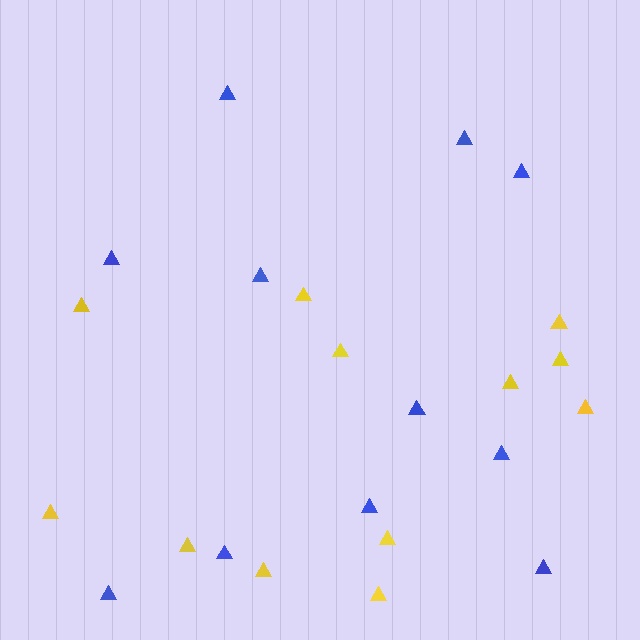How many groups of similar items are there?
There are 2 groups: one group of yellow triangles (12) and one group of blue triangles (11).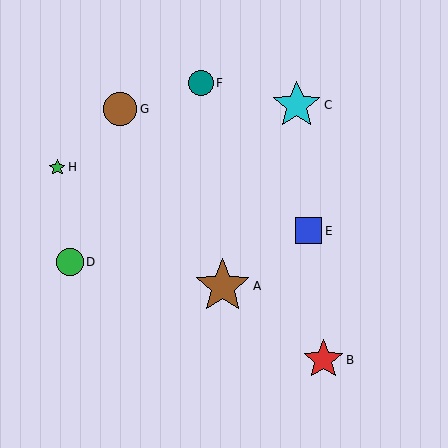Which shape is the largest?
The brown star (labeled A) is the largest.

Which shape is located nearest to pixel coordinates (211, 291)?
The brown star (labeled A) at (223, 286) is nearest to that location.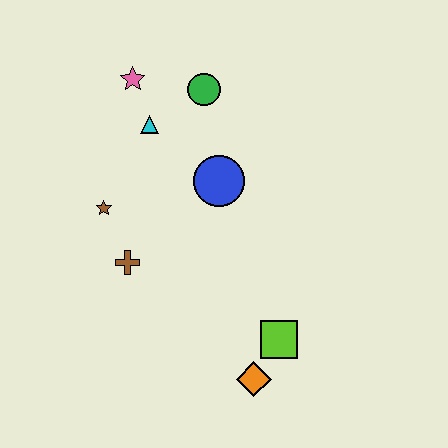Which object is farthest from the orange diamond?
The pink star is farthest from the orange diamond.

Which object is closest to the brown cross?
The brown star is closest to the brown cross.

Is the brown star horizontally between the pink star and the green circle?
No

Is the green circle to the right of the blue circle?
No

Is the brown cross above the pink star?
No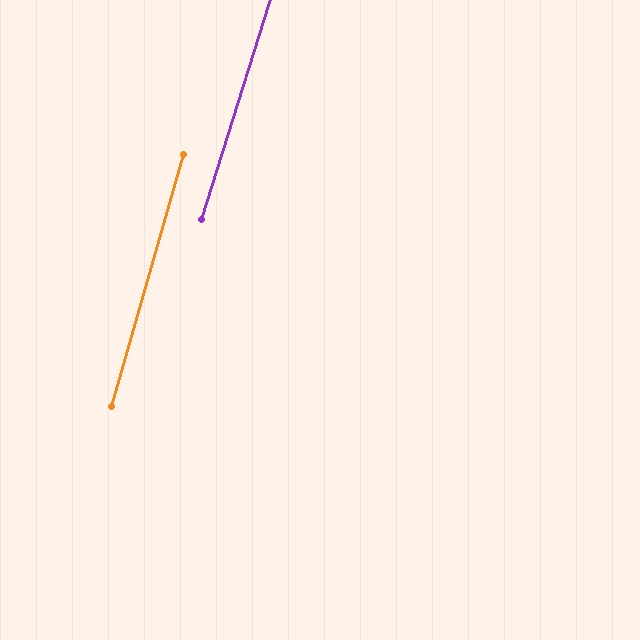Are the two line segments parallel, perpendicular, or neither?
Parallel — their directions differ by only 1.5°.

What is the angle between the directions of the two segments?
Approximately 1 degree.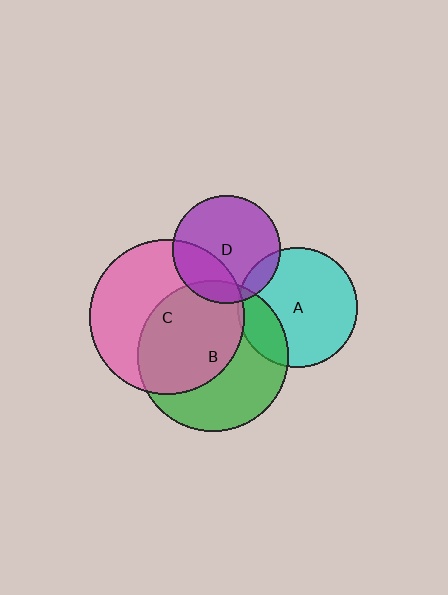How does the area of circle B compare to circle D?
Approximately 2.0 times.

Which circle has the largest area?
Circle C (pink).